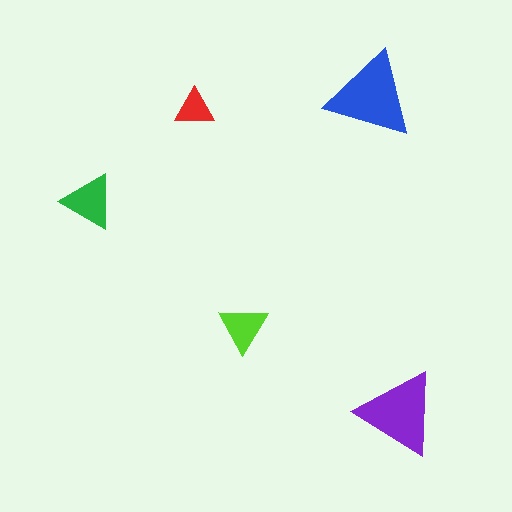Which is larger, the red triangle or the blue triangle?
The blue one.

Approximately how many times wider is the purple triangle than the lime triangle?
About 1.5 times wider.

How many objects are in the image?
There are 5 objects in the image.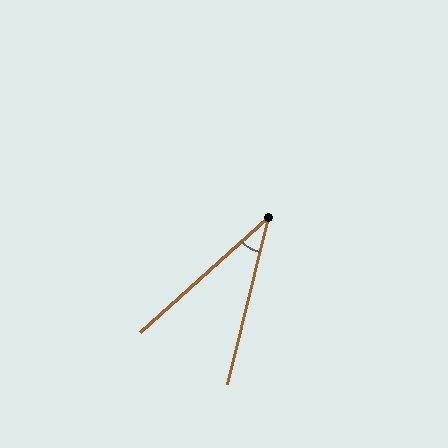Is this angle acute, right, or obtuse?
It is acute.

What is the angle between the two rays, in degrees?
Approximately 35 degrees.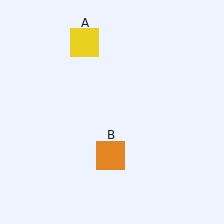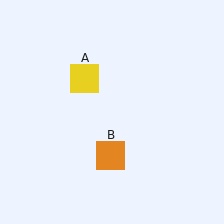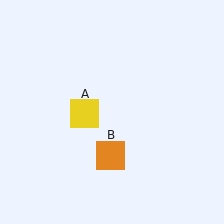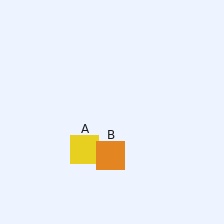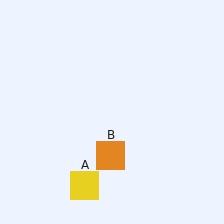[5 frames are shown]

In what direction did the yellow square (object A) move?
The yellow square (object A) moved down.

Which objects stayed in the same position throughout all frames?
Orange square (object B) remained stationary.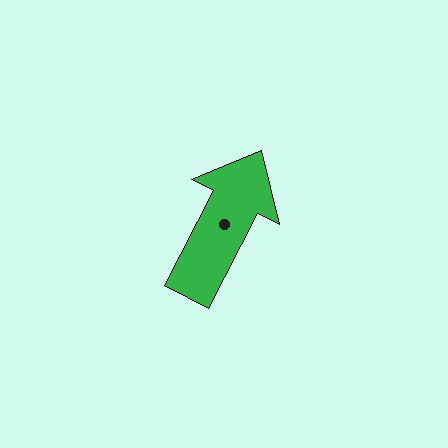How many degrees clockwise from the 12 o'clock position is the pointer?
Approximately 27 degrees.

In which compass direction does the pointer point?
Northeast.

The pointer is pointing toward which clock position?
Roughly 1 o'clock.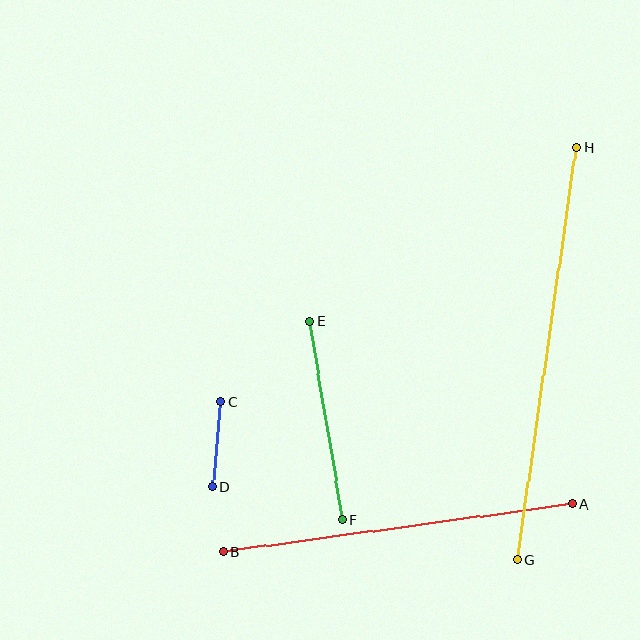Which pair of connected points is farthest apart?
Points G and H are farthest apart.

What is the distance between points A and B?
The distance is approximately 353 pixels.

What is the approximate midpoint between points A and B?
The midpoint is at approximately (398, 528) pixels.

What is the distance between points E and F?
The distance is approximately 201 pixels.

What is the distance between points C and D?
The distance is approximately 85 pixels.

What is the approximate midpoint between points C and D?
The midpoint is at approximately (217, 444) pixels.